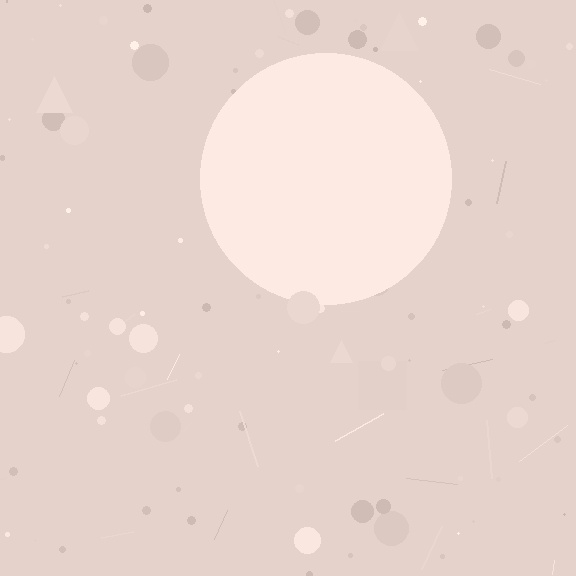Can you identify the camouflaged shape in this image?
The camouflaged shape is a circle.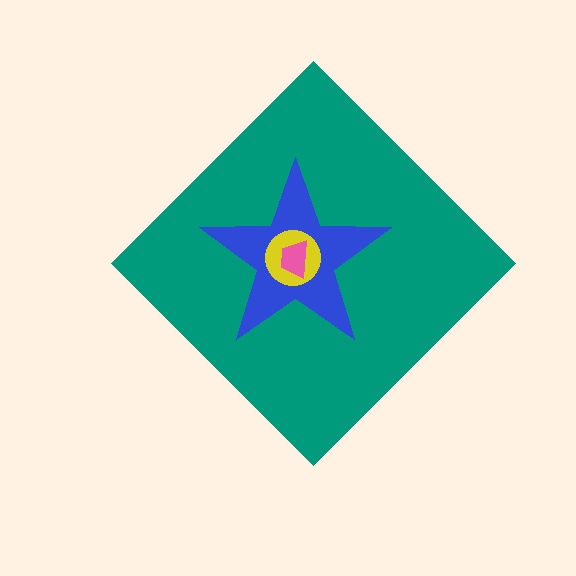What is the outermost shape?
The teal diamond.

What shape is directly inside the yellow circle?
The pink trapezoid.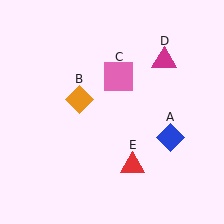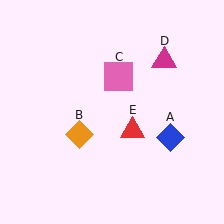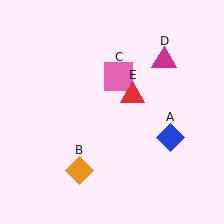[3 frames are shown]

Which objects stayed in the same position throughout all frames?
Blue diamond (object A) and pink square (object C) and magenta triangle (object D) remained stationary.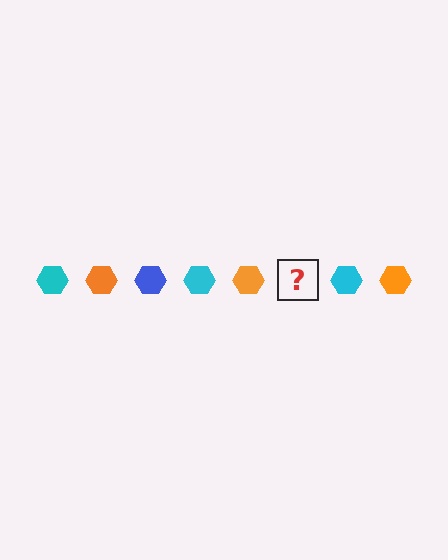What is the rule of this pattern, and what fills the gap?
The rule is that the pattern cycles through cyan, orange, blue hexagons. The gap should be filled with a blue hexagon.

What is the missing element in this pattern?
The missing element is a blue hexagon.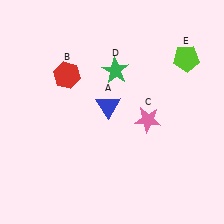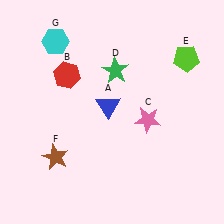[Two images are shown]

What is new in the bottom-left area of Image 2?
A brown star (F) was added in the bottom-left area of Image 2.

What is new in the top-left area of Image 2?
A cyan hexagon (G) was added in the top-left area of Image 2.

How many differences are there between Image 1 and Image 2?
There are 2 differences between the two images.